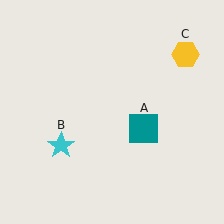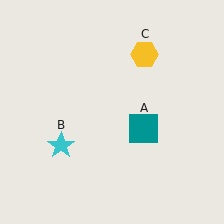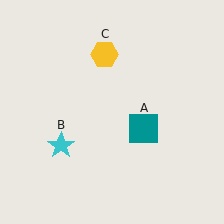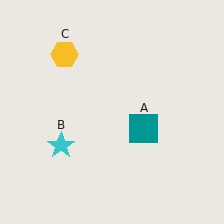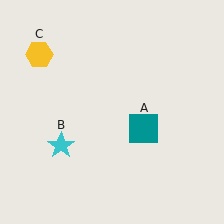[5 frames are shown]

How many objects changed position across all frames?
1 object changed position: yellow hexagon (object C).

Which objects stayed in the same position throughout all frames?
Teal square (object A) and cyan star (object B) remained stationary.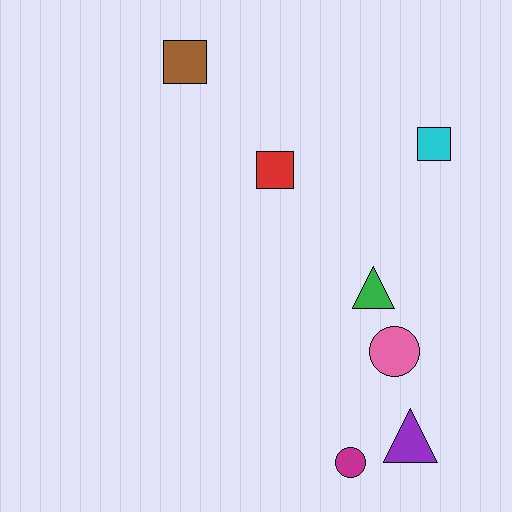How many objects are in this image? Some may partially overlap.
There are 7 objects.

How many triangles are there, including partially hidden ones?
There are 2 triangles.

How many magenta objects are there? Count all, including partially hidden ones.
There is 1 magenta object.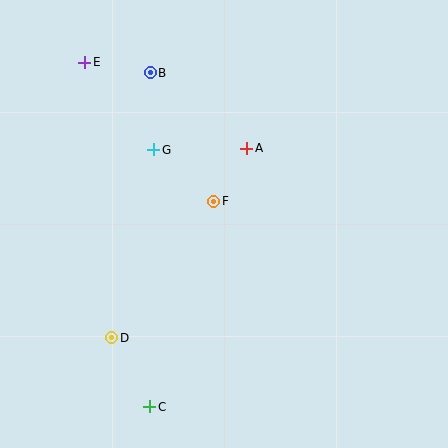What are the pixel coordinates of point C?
Point C is at (150, 407).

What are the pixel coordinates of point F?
Point F is at (214, 201).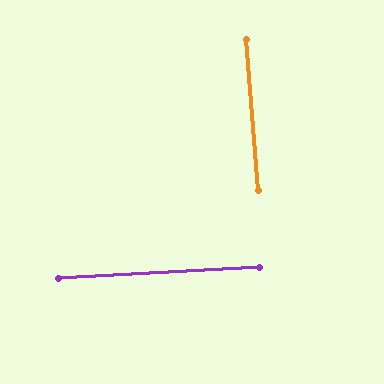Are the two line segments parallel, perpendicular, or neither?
Perpendicular — they meet at approximately 89°.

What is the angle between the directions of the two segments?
Approximately 89 degrees.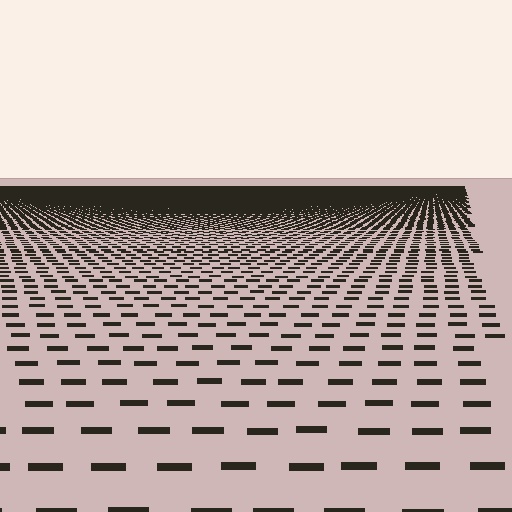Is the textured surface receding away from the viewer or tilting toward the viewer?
The surface is receding away from the viewer. Texture elements get smaller and denser toward the top.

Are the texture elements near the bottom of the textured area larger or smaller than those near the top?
Larger. Near the bottom, elements are closer to the viewer and appear at a bigger on-screen size.